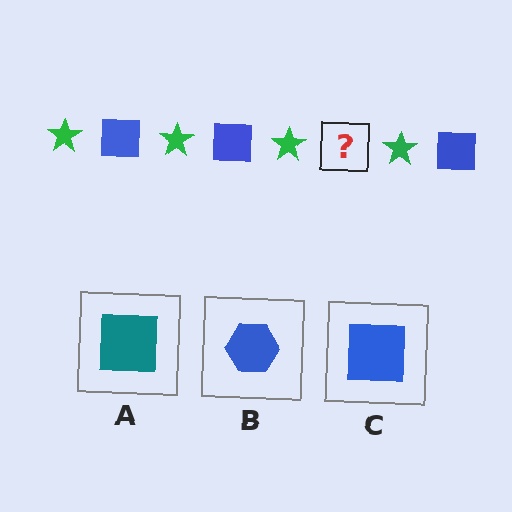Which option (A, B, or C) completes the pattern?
C.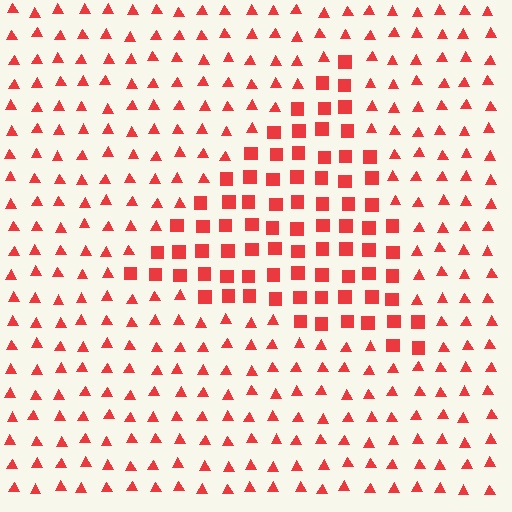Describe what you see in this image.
The image is filled with small red elements arranged in a uniform grid. A triangle-shaped region contains squares, while the surrounding area contains triangles. The boundary is defined purely by the change in element shape.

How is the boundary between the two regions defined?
The boundary is defined by a change in element shape: squares inside vs. triangles outside. All elements share the same color and spacing.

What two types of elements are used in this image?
The image uses squares inside the triangle region and triangles outside it.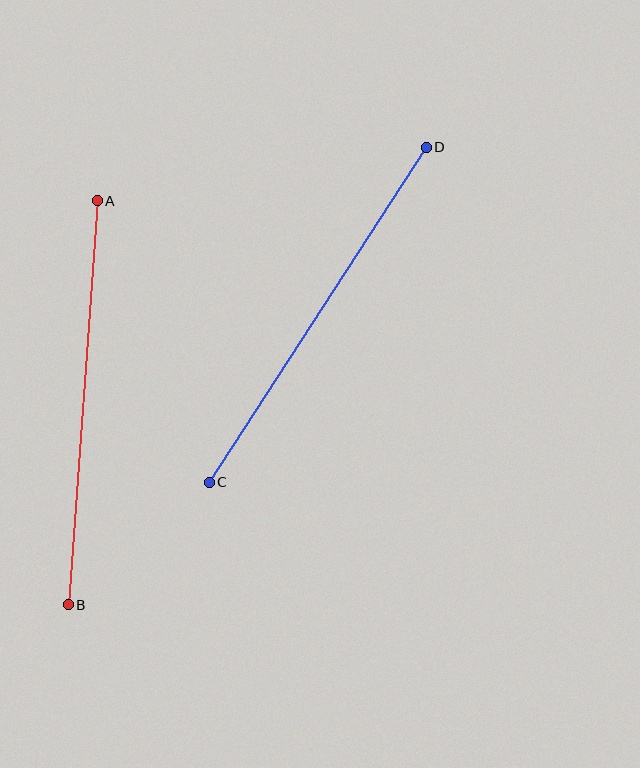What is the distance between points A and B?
The distance is approximately 405 pixels.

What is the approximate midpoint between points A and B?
The midpoint is at approximately (83, 403) pixels.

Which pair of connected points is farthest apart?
Points A and B are farthest apart.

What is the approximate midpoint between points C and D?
The midpoint is at approximately (318, 315) pixels.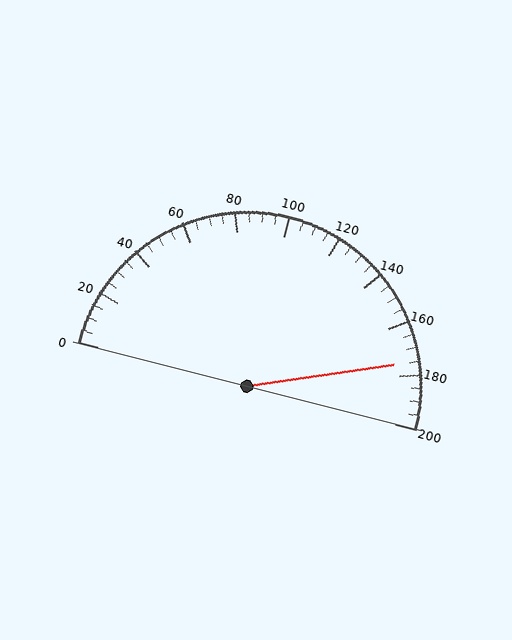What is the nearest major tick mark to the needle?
The nearest major tick mark is 180.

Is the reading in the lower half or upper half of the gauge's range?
The reading is in the upper half of the range (0 to 200).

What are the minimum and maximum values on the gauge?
The gauge ranges from 0 to 200.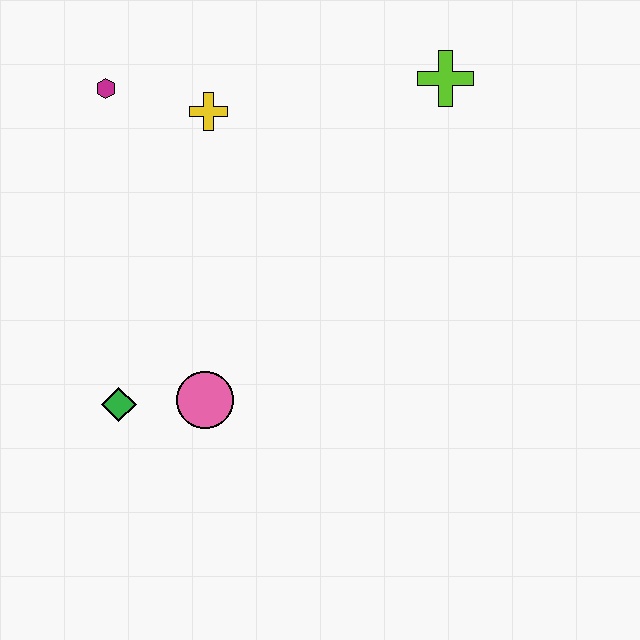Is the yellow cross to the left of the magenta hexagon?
No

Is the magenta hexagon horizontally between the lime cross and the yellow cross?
No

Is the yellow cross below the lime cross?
Yes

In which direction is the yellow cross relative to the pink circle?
The yellow cross is above the pink circle.